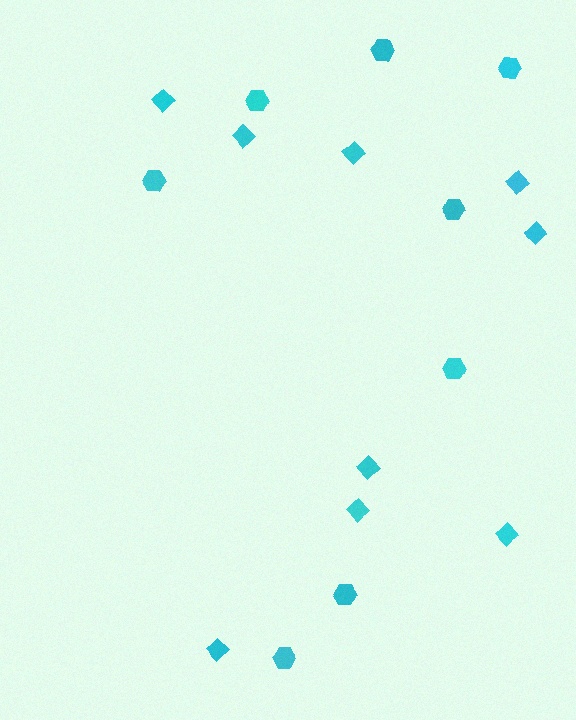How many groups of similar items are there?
There are 2 groups: one group of diamonds (9) and one group of hexagons (8).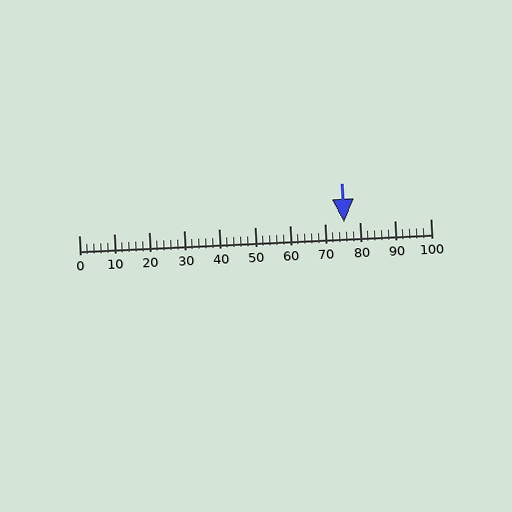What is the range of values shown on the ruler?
The ruler shows values from 0 to 100.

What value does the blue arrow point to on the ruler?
The blue arrow points to approximately 75.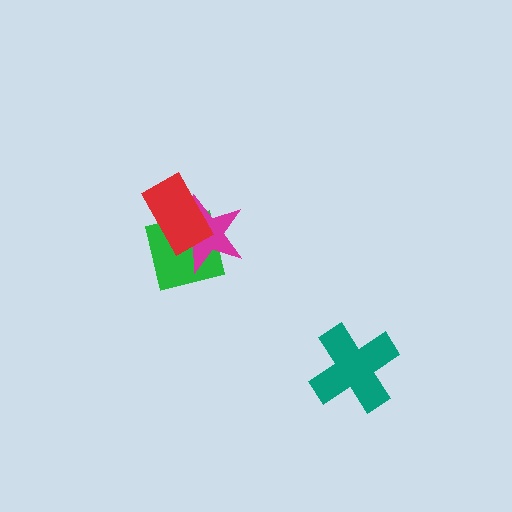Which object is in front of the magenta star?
The red rectangle is in front of the magenta star.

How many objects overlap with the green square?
2 objects overlap with the green square.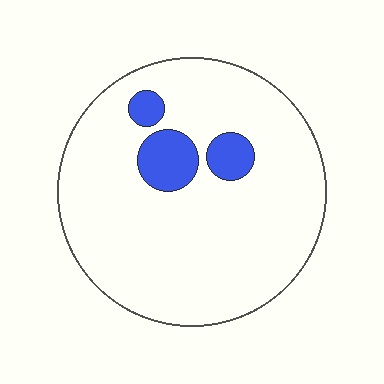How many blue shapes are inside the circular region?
3.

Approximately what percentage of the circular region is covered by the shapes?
Approximately 10%.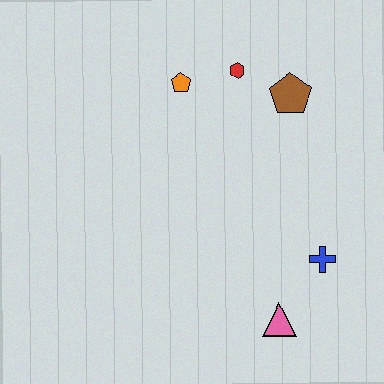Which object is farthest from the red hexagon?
The pink triangle is farthest from the red hexagon.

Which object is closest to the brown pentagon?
The red hexagon is closest to the brown pentagon.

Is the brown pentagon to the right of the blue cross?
No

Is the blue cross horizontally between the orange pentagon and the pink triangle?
No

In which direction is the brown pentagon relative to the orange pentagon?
The brown pentagon is to the right of the orange pentagon.